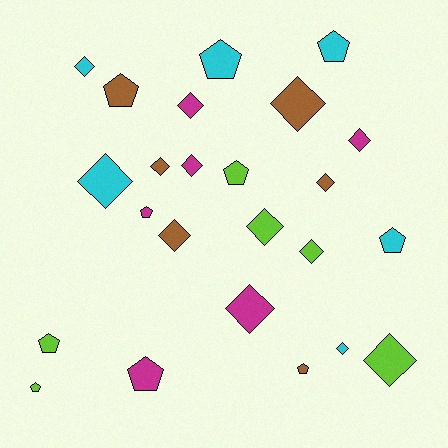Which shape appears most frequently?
Diamond, with 14 objects.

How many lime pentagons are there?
There are 3 lime pentagons.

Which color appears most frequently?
Cyan, with 6 objects.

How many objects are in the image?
There are 24 objects.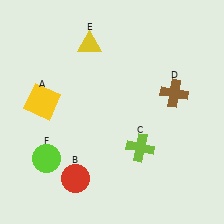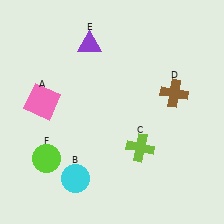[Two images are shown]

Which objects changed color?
A changed from yellow to pink. B changed from red to cyan. E changed from yellow to purple.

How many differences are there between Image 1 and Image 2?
There are 3 differences between the two images.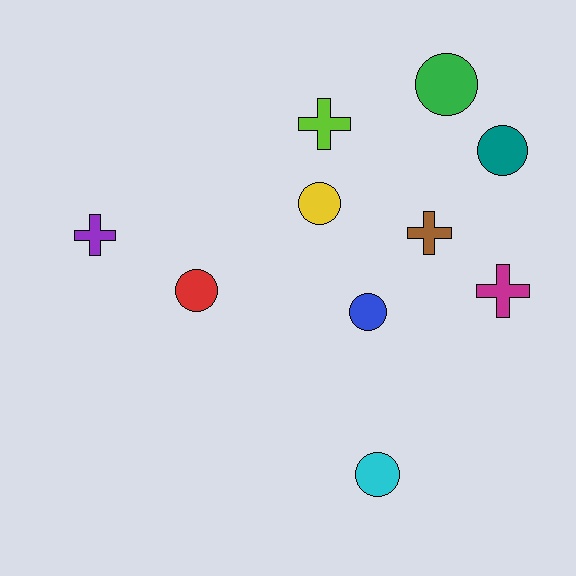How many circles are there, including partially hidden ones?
There are 6 circles.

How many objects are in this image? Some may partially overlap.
There are 10 objects.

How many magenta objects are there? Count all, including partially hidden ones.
There is 1 magenta object.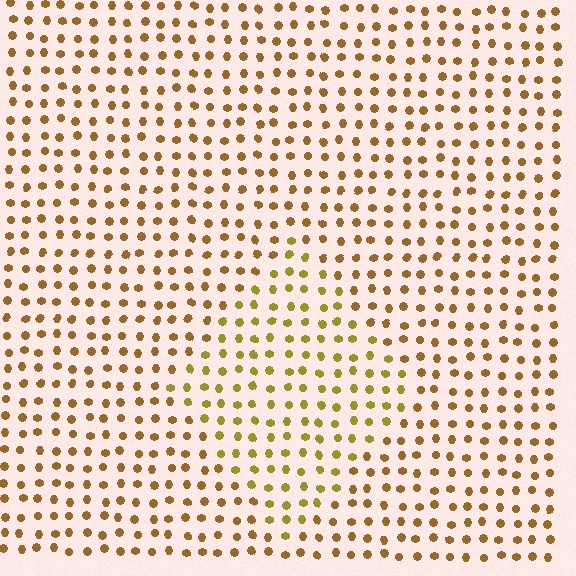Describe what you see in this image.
The image is filled with small brown elements in a uniform arrangement. A diamond-shaped region is visible where the elements are tinted to a slightly different hue, forming a subtle color boundary.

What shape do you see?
I see a diamond.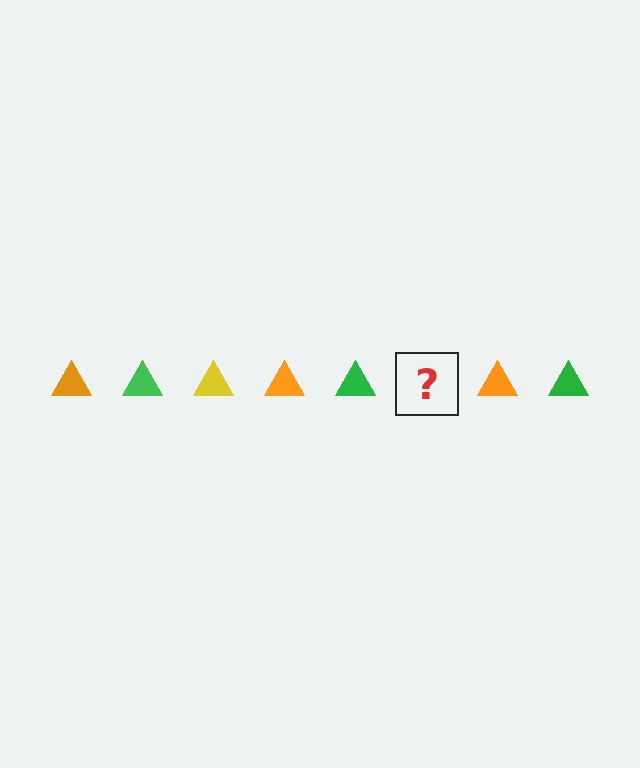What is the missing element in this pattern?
The missing element is a yellow triangle.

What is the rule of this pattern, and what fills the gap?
The rule is that the pattern cycles through orange, green, yellow triangles. The gap should be filled with a yellow triangle.